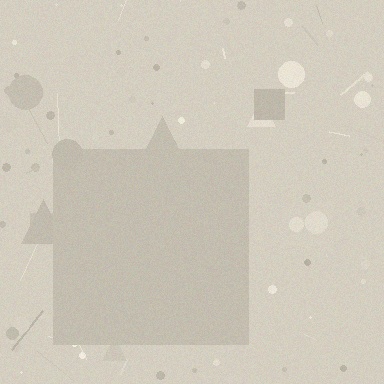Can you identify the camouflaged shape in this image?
The camouflaged shape is a square.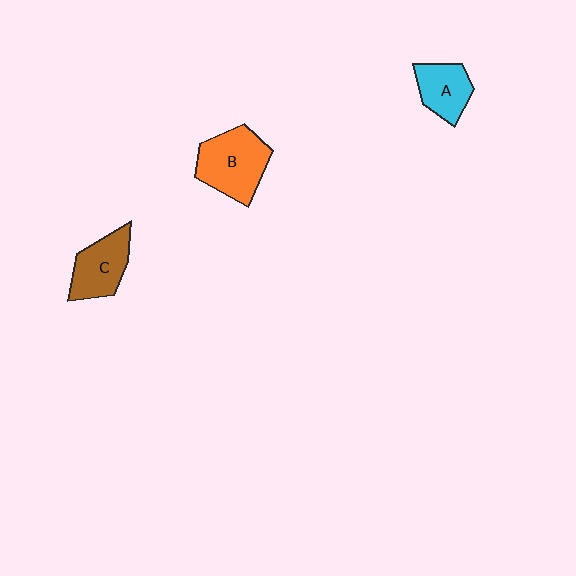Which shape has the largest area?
Shape B (orange).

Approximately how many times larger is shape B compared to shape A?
Approximately 1.6 times.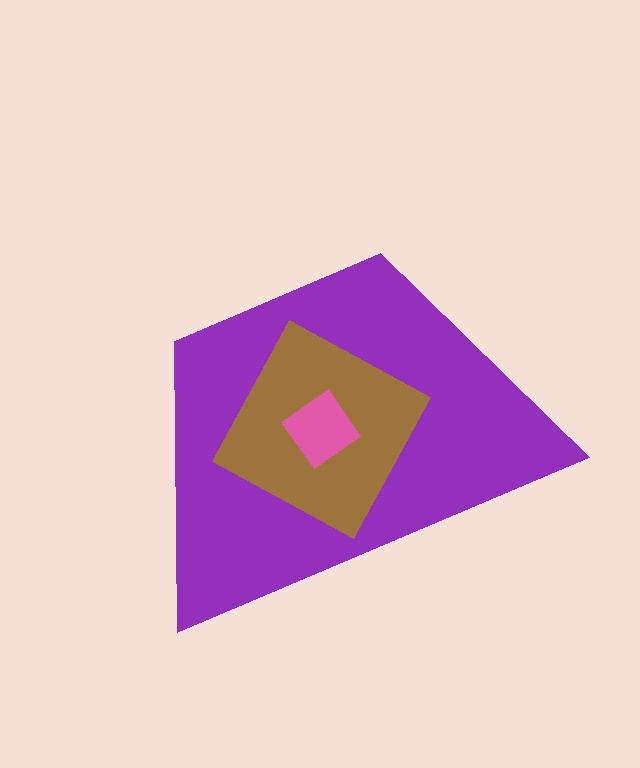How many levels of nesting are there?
3.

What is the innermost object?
The pink diamond.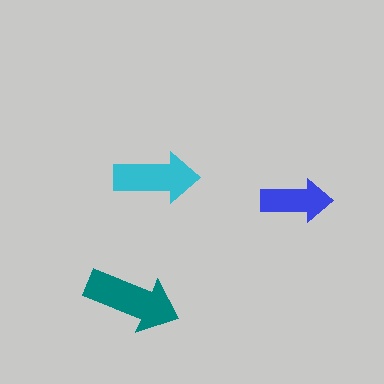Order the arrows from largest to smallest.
the teal one, the cyan one, the blue one.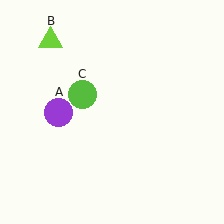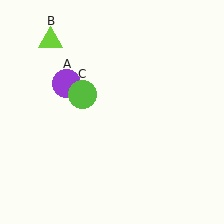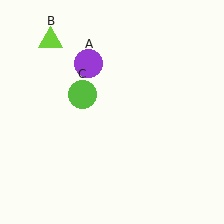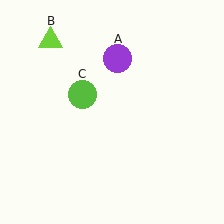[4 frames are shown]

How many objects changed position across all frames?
1 object changed position: purple circle (object A).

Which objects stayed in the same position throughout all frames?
Lime triangle (object B) and lime circle (object C) remained stationary.